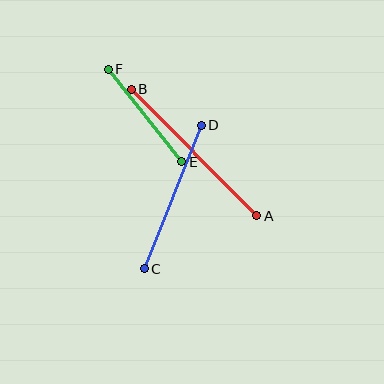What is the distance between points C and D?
The distance is approximately 154 pixels.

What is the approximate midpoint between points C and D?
The midpoint is at approximately (173, 197) pixels.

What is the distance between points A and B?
The distance is approximately 178 pixels.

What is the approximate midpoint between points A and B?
The midpoint is at approximately (194, 152) pixels.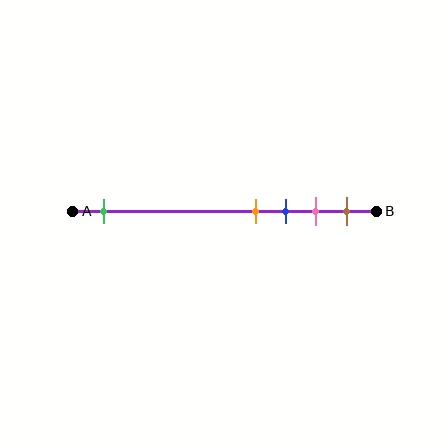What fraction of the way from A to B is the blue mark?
The blue mark is approximately 70% (0.7) of the way from A to B.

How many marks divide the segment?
There are 5 marks dividing the segment.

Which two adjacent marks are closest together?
The orange and blue marks are the closest adjacent pair.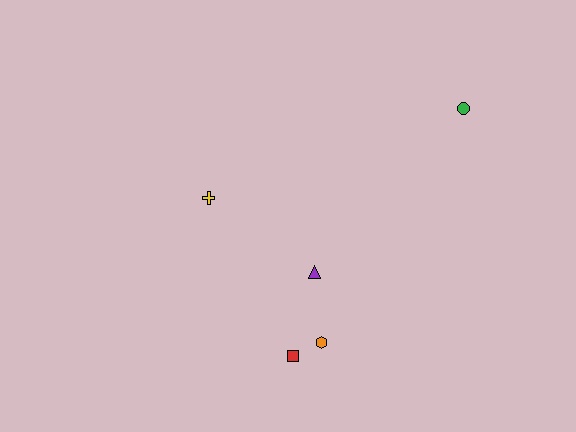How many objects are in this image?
There are 5 objects.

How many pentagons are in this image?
There are no pentagons.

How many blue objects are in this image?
There are no blue objects.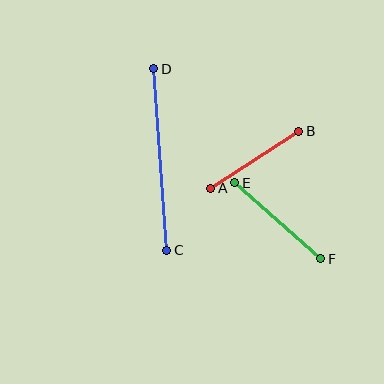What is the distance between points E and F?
The distance is approximately 114 pixels.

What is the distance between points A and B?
The distance is approximately 104 pixels.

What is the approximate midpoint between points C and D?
The midpoint is at approximately (160, 160) pixels.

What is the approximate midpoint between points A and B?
The midpoint is at approximately (255, 160) pixels.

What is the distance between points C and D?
The distance is approximately 182 pixels.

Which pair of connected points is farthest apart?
Points C and D are farthest apart.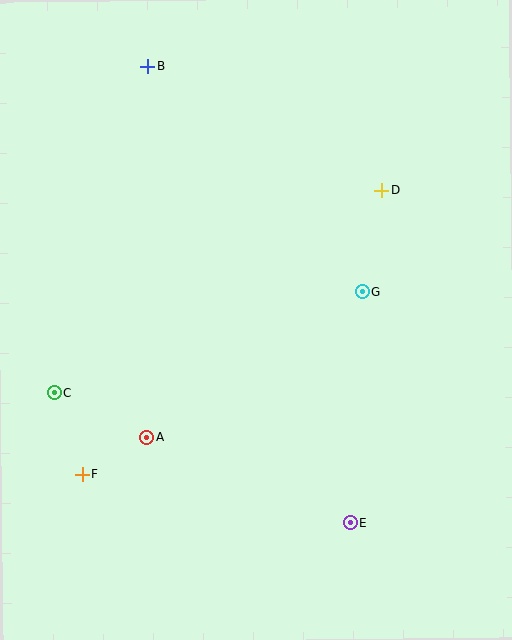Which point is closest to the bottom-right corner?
Point E is closest to the bottom-right corner.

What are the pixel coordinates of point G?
Point G is at (362, 292).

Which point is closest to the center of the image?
Point G at (362, 292) is closest to the center.